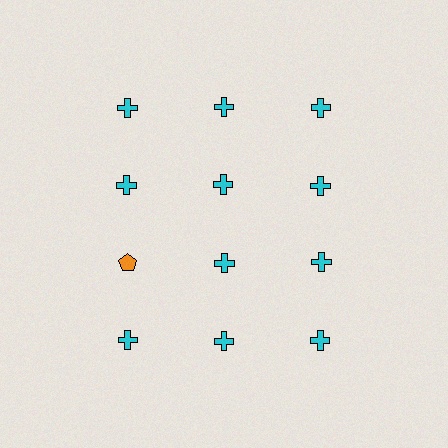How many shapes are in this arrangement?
There are 12 shapes arranged in a grid pattern.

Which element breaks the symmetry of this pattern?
The orange pentagon in the third row, leftmost column breaks the symmetry. All other shapes are cyan crosses.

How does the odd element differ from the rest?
It differs in both color (orange instead of cyan) and shape (pentagon instead of cross).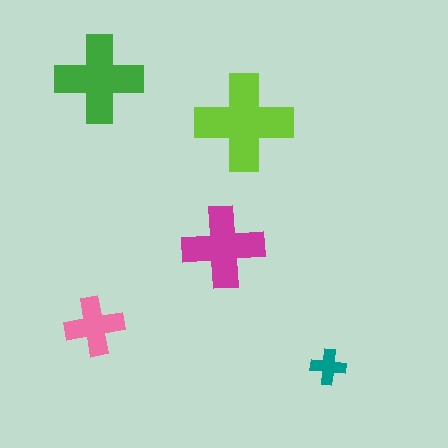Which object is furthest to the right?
The teal cross is rightmost.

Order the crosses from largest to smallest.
the lime one, the green one, the magenta one, the pink one, the teal one.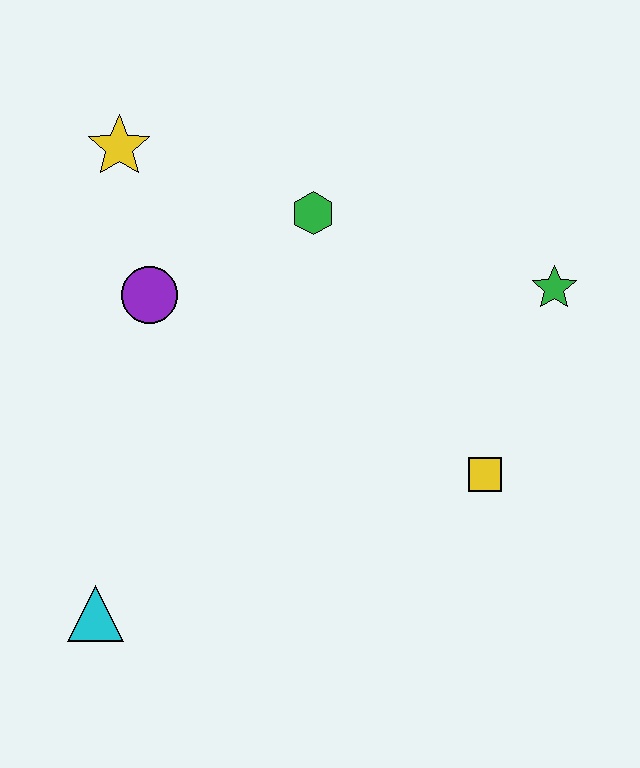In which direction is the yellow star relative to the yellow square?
The yellow star is to the left of the yellow square.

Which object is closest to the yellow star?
The purple circle is closest to the yellow star.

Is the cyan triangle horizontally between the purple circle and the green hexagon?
No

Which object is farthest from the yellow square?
The yellow star is farthest from the yellow square.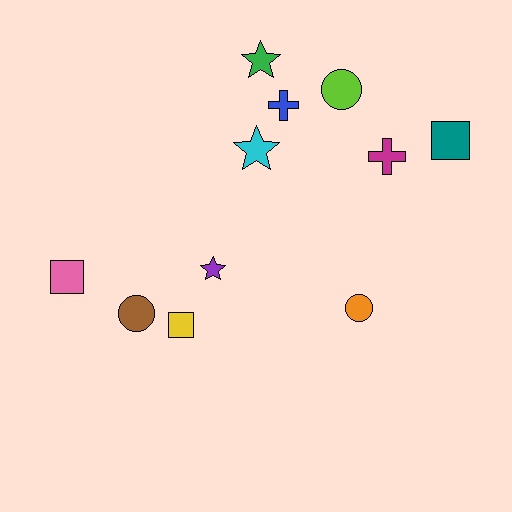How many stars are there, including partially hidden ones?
There are 3 stars.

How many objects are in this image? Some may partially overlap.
There are 11 objects.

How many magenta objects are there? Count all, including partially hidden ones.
There is 1 magenta object.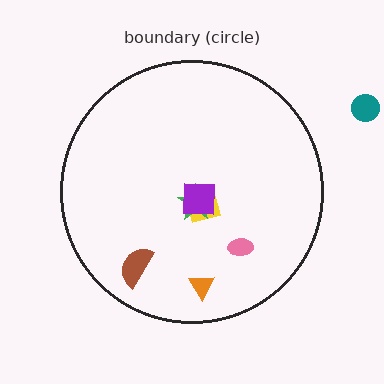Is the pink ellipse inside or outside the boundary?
Inside.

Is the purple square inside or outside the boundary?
Inside.